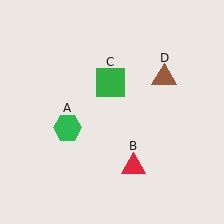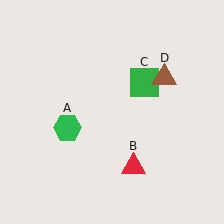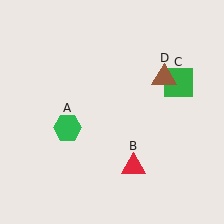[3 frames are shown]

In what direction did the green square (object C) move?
The green square (object C) moved right.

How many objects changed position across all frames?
1 object changed position: green square (object C).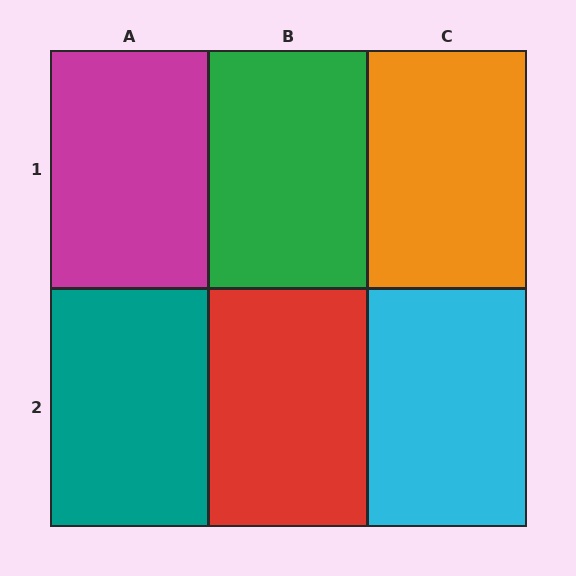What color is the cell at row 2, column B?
Red.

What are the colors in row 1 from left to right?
Magenta, green, orange.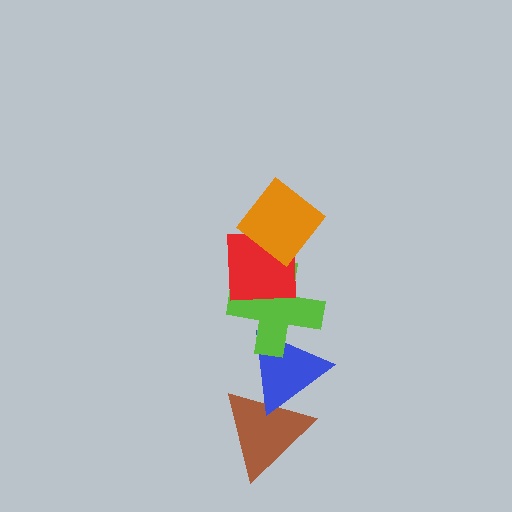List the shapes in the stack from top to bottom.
From top to bottom: the orange diamond, the red square, the lime cross, the blue triangle, the brown triangle.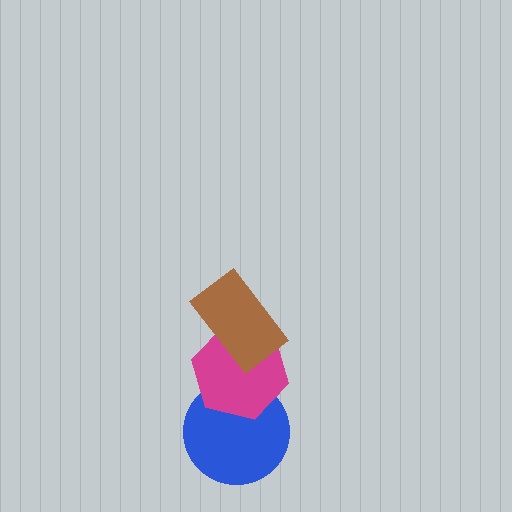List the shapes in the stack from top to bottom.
From top to bottom: the brown rectangle, the magenta hexagon, the blue circle.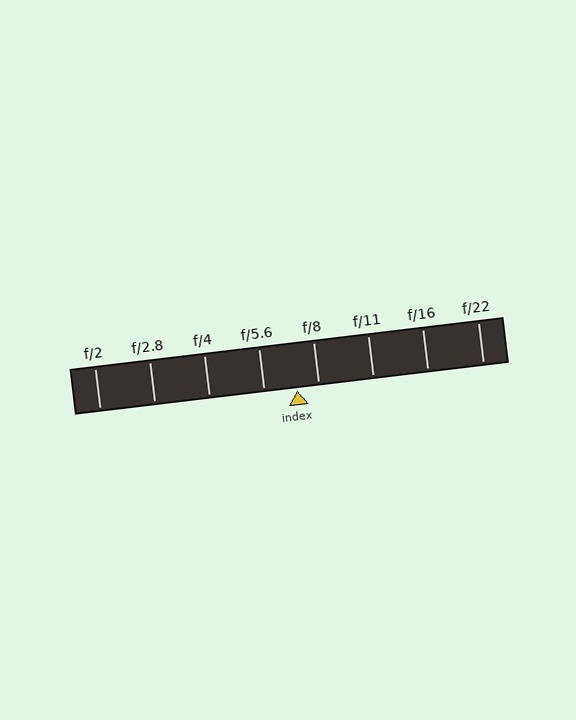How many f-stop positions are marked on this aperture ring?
There are 8 f-stop positions marked.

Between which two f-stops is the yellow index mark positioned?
The index mark is between f/5.6 and f/8.